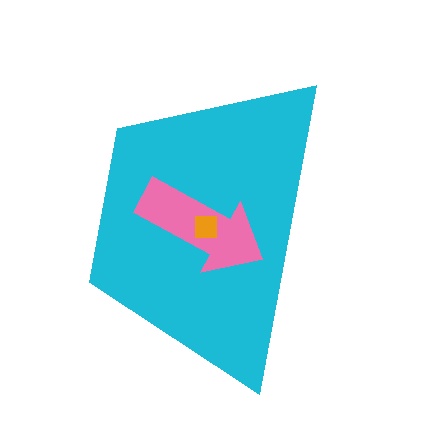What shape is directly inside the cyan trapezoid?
The pink arrow.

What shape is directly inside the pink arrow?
The orange square.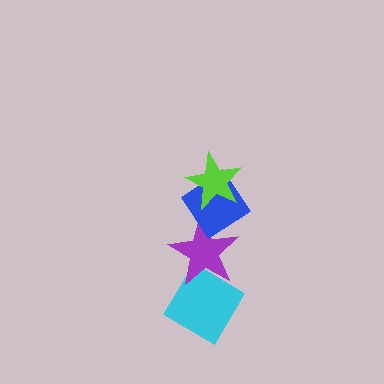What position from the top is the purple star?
The purple star is 3rd from the top.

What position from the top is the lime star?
The lime star is 1st from the top.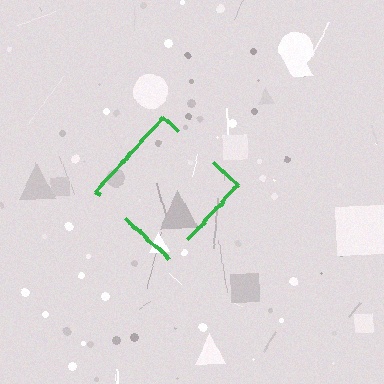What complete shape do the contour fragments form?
The contour fragments form a diamond.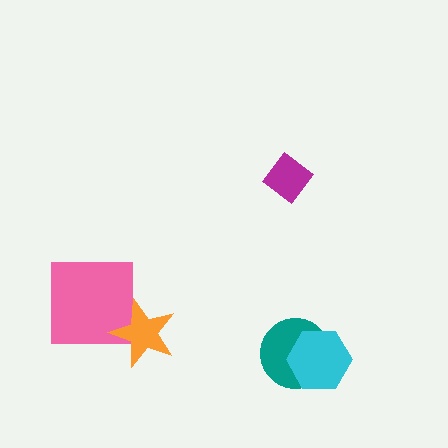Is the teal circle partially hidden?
Yes, it is partially covered by another shape.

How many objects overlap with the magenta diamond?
0 objects overlap with the magenta diamond.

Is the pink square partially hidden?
Yes, it is partially covered by another shape.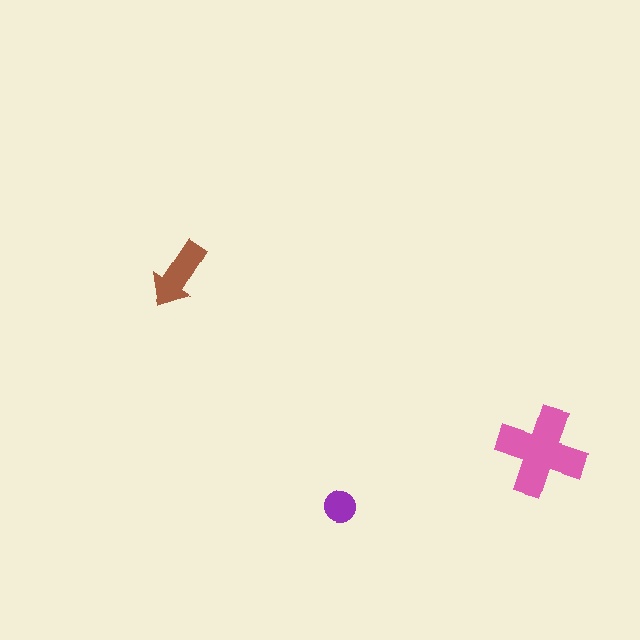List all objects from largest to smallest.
The pink cross, the brown arrow, the purple circle.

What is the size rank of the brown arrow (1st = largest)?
2nd.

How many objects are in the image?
There are 3 objects in the image.